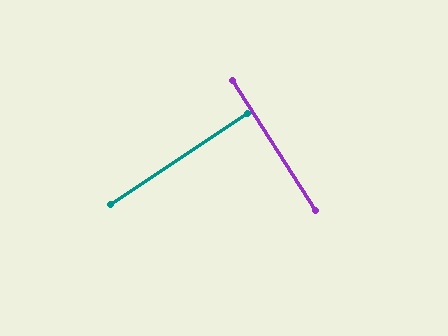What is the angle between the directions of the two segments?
Approximately 89 degrees.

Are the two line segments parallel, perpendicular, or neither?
Perpendicular — they meet at approximately 89°.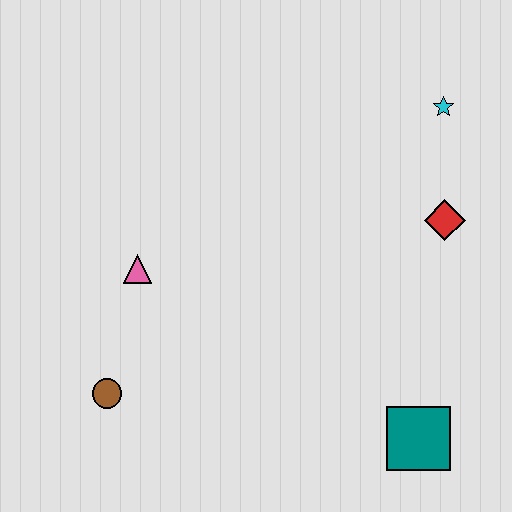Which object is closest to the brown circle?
The pink triangle is closest to the brown circle.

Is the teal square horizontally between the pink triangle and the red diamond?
Yes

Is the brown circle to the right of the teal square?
No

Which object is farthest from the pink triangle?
The cyan star is farthest from the pink triangle.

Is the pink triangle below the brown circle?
No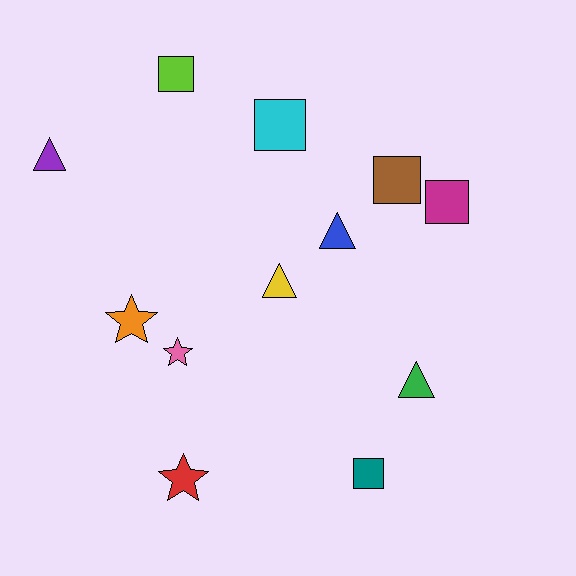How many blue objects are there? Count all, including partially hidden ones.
There is 1 blue object.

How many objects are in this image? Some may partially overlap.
There are 12 objects.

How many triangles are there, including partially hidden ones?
There are 4 triangles.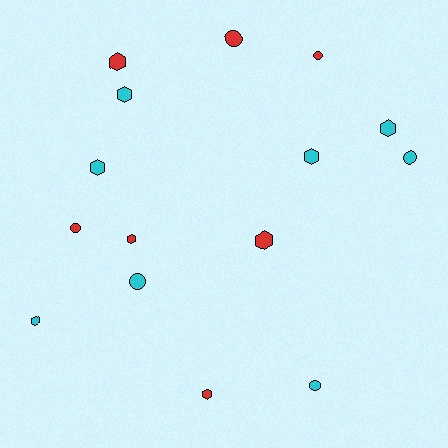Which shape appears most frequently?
Hexagon, with 9 objects.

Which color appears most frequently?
Cyan, with 8 objects.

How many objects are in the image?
There are 15 objects.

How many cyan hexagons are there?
There are 5 cyan hexagons.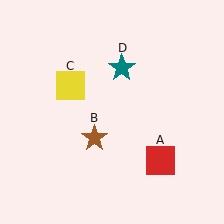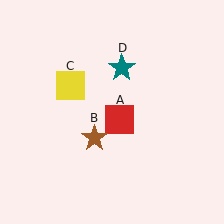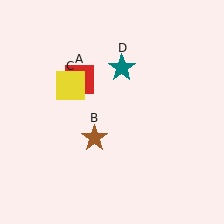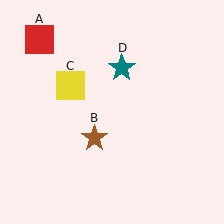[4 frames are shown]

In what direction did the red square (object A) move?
The red square (object A) moved up and to the left.